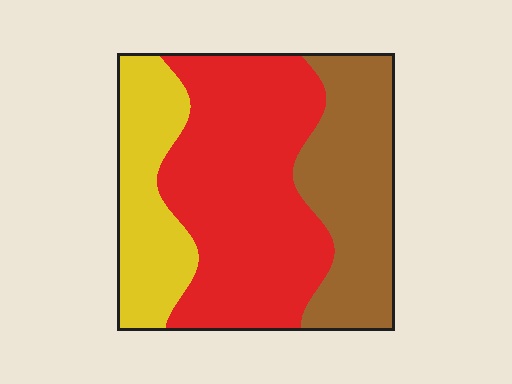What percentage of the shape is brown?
Brown covers roughly 30% of the shape.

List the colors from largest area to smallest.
From largest to smallest: red, brown, yellow.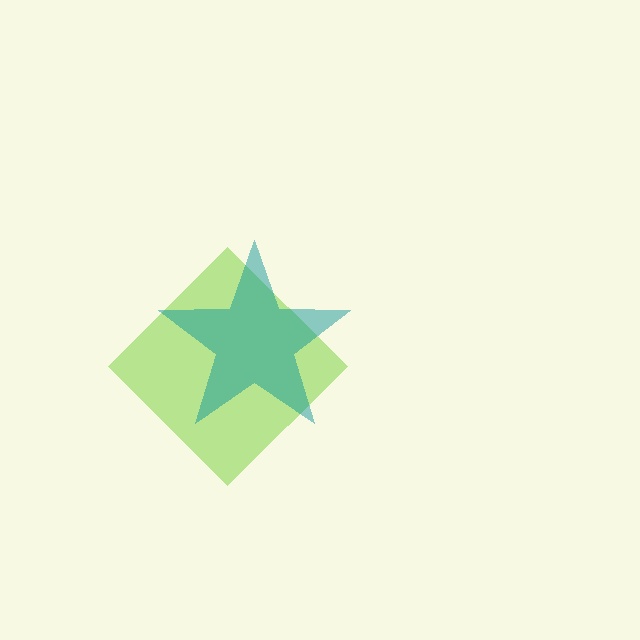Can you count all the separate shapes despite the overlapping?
Yes, there are 2 separate shapes.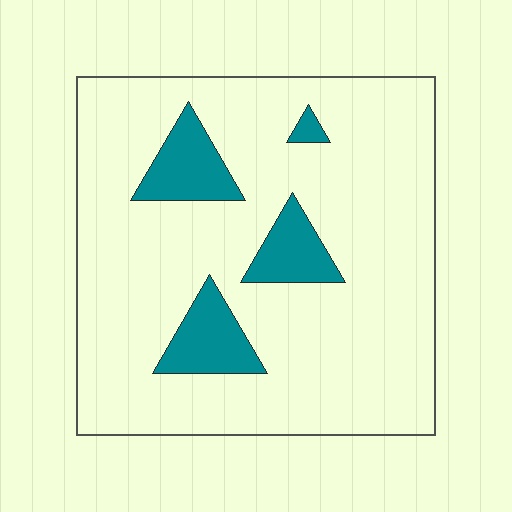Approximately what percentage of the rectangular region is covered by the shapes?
Approximately 15%.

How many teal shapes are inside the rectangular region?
4.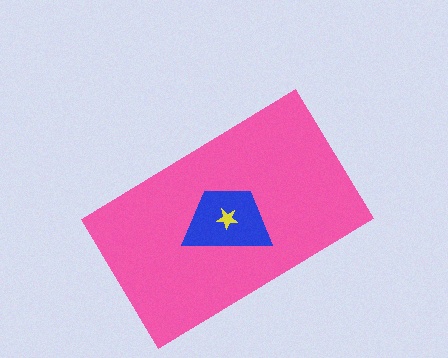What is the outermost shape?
The pink rectangle.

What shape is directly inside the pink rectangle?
The blue trapezoid.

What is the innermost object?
The yellow star.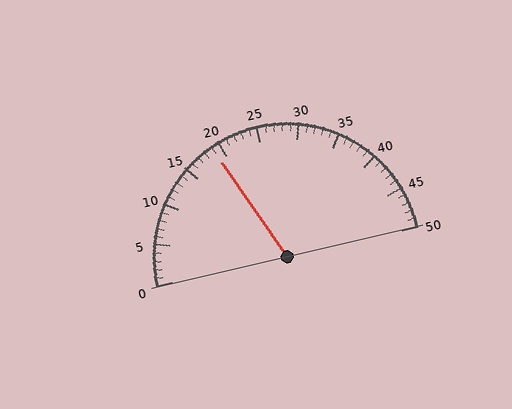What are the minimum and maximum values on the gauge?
The gauge ranges from 0 to 50.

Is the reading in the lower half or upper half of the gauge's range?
The reading is in the lower half of the range (0 to 50).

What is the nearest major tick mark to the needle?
The nearest major tick mark is 20.